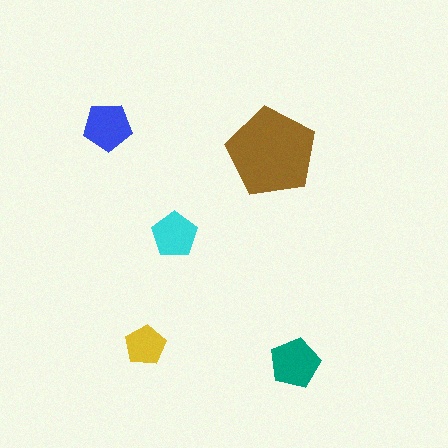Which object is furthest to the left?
The blue pentagon is leftmost.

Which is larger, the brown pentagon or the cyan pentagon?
The brown one.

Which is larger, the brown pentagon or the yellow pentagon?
The brown one.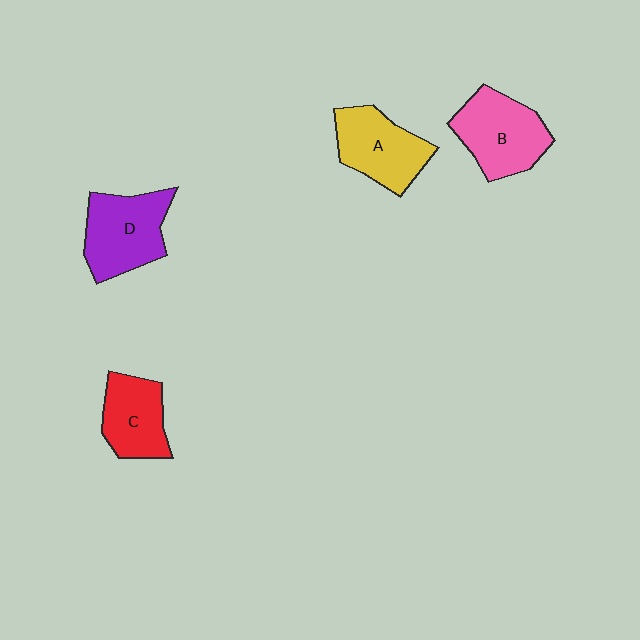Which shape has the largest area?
Shape B (pink).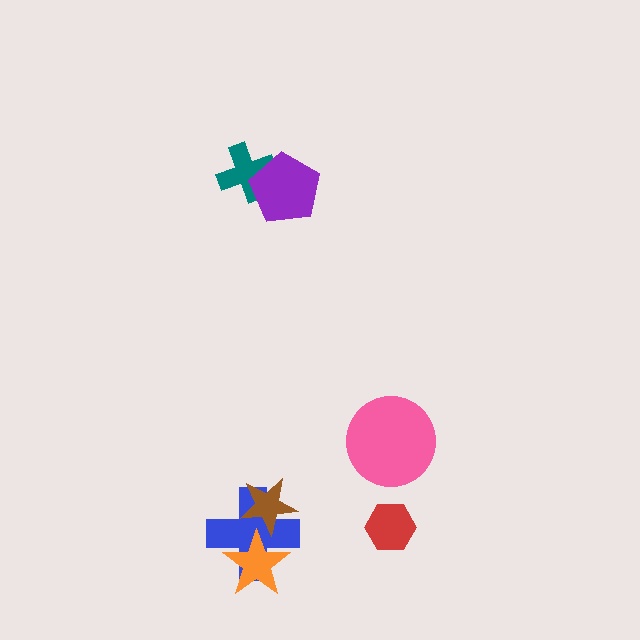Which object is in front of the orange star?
The brown star is in front of the orange star.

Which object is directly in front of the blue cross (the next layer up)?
The orange star is directly in front of the blue cross.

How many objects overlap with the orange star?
2 objects overlap with the orange star.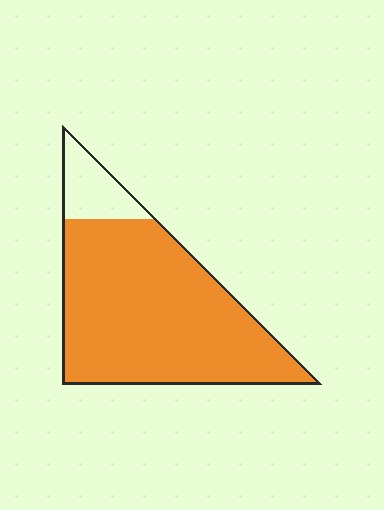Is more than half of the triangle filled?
Yes.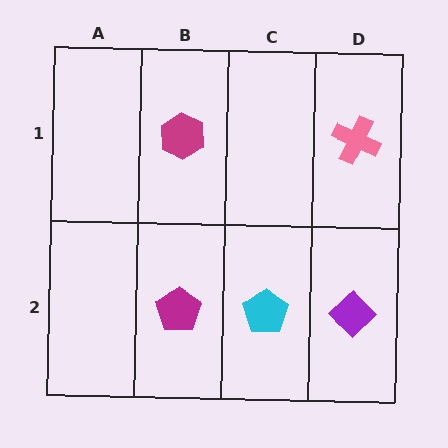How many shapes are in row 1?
2 shapes.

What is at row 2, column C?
A cyan pentagon.